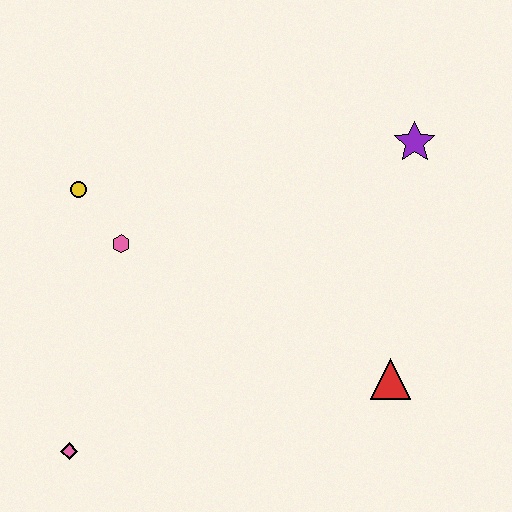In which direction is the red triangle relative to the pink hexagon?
The red triangle is to the right of the pink hexagon.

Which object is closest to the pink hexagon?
The yellow circle is closest to the pink hexagon.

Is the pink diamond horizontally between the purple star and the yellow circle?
No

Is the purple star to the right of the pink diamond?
Yes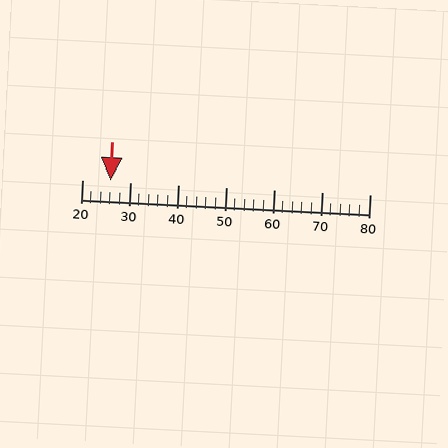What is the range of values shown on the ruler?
The ruler shows values from 20 to 80.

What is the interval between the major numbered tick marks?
The major tick marks are spaced 10 units apart.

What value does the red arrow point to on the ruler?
The red arrow points to approximately 26.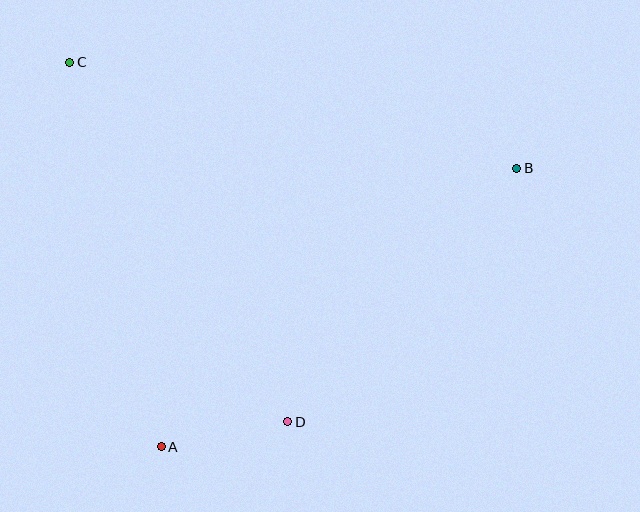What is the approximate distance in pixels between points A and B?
The distance between A and B is approximately 451 pixels.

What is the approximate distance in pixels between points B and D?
The distance between B and D is approximately 342 pixels.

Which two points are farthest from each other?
Points B and C are farthest from each other.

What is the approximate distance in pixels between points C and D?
The distance between C and D is approximately 420 pixels.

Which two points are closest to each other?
Points A and D are closest to each other.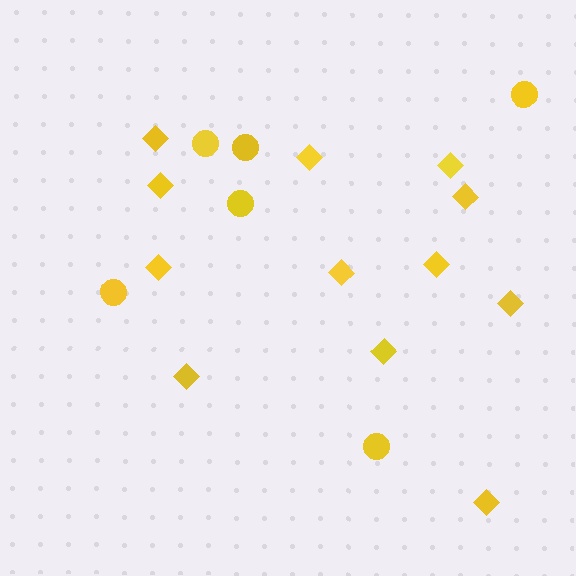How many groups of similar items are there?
There are 2 groups: one group of circles (6) and one group of diamonds (12).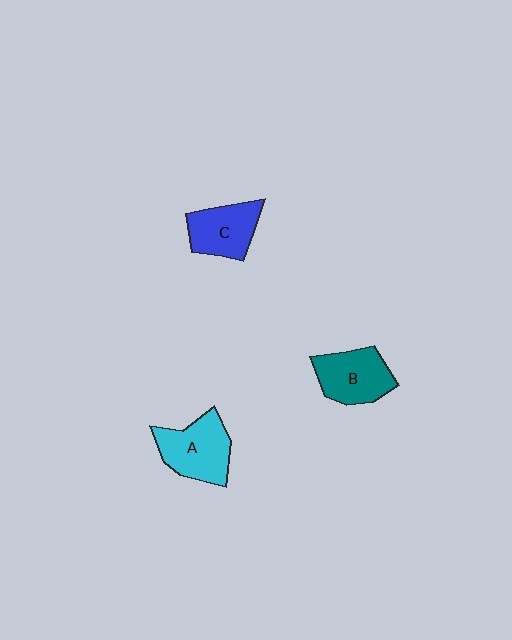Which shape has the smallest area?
Shape C (blue).